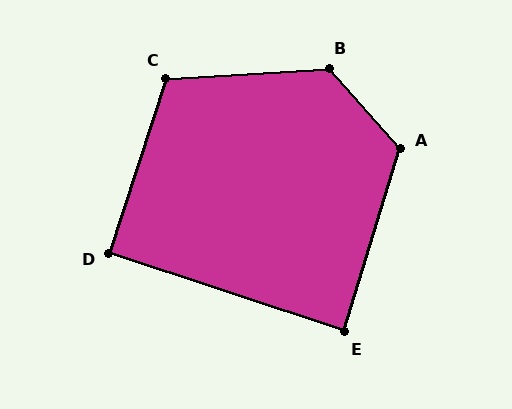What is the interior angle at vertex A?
Approximately 122 degrees (obtuse).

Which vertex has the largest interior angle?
B, at approximately 128 degrees.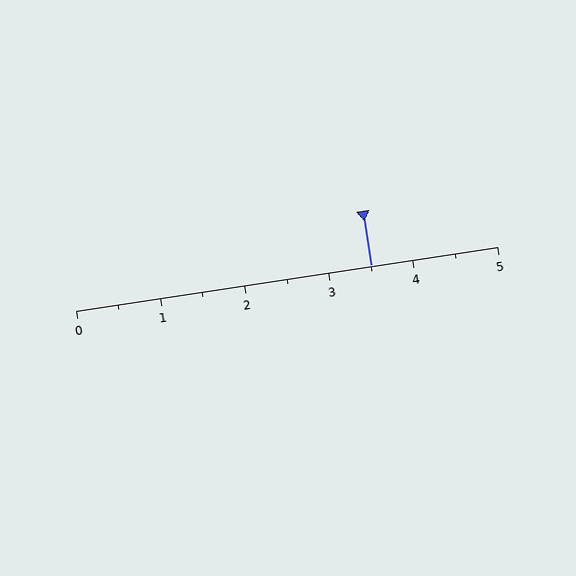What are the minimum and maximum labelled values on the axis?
The axis runs from 0 to 5.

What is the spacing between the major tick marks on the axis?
The major ticks are spaced 1 apart.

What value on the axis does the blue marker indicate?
The marker indicates approximately 3.5.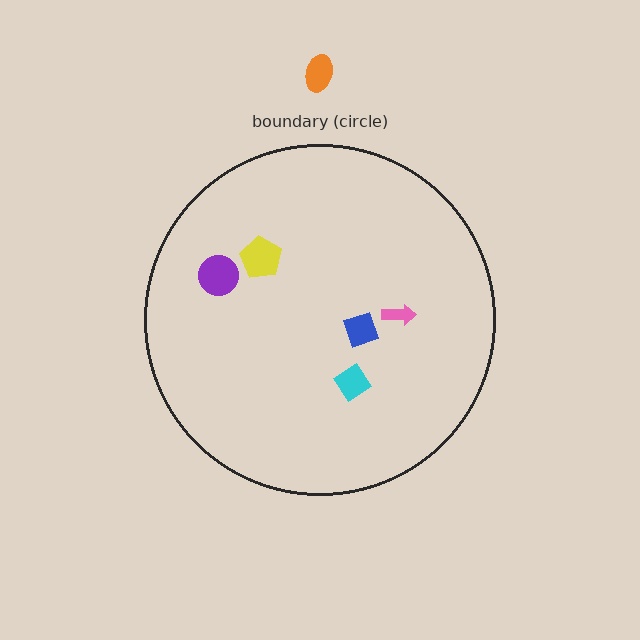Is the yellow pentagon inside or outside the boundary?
Inside.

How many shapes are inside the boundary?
5 inside, 1 outside.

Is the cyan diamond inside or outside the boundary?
Inside.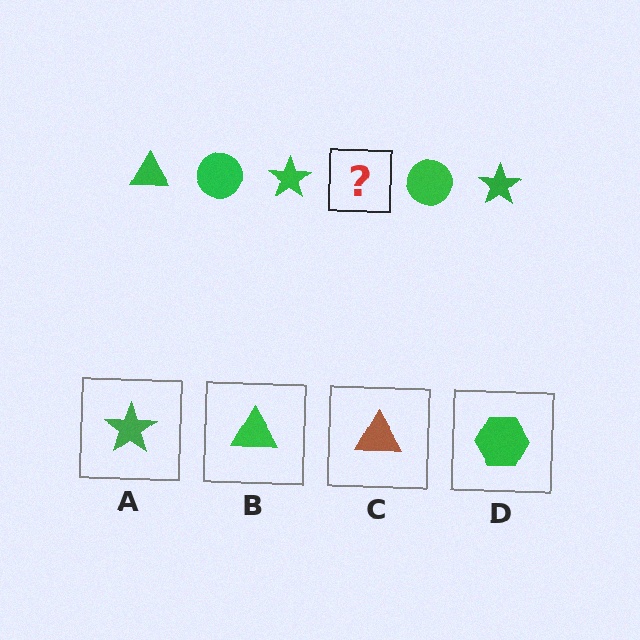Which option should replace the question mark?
Option B.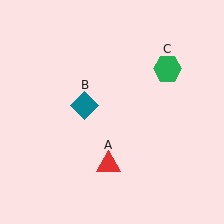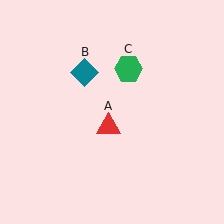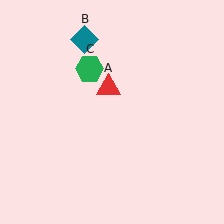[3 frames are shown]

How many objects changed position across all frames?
3 objects changed position: red triangle (object A), teal diamond (object B), green hexagon (object C).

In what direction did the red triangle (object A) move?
The red triangle (object A) moved up.